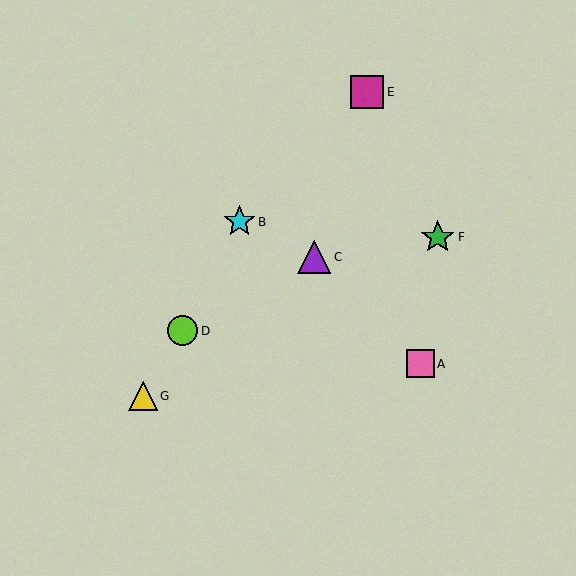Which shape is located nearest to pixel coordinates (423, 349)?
The pink square (labeled A) at (421, 364) is nearest to that location.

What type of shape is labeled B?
Shape B is a cyan star.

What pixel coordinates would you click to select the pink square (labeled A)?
Click at (421, 364) to select the pink square A.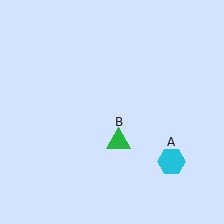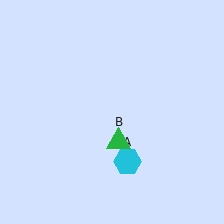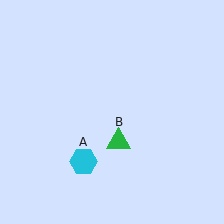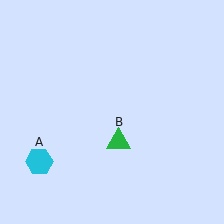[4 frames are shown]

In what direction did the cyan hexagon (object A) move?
The cyan hexagon (object A) moved left.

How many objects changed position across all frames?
1 object changed position: cyan hexagon (object A).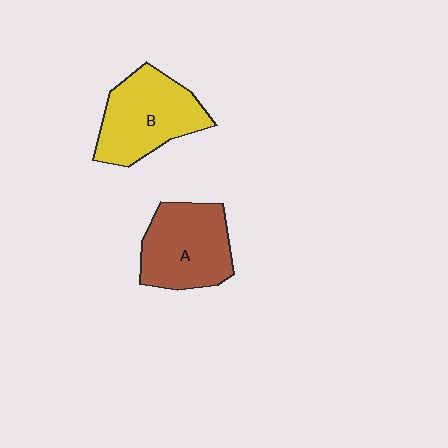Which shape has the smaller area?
Shape A (brown).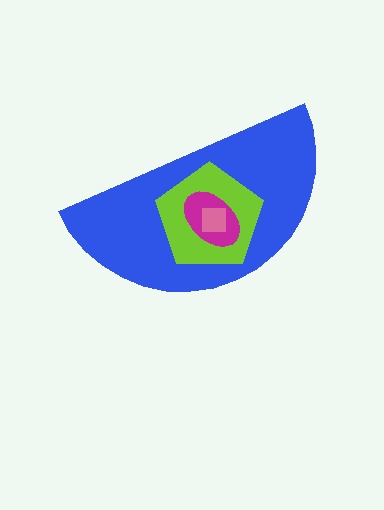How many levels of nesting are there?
4.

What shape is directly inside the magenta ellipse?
The pink square.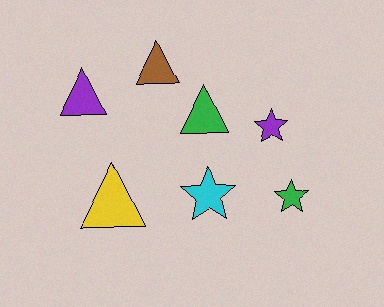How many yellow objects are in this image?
There is 1 yellow object.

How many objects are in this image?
There are 7 objects.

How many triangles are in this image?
There are 4 triangles.